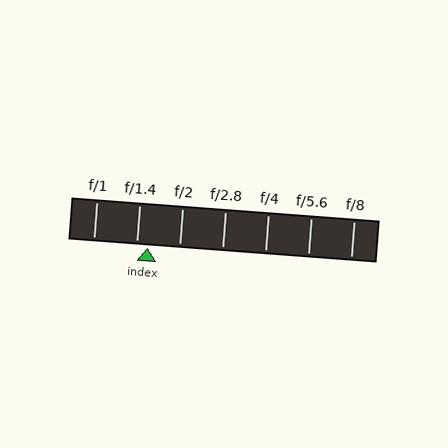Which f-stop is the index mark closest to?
The index mark is closest to f/1.4.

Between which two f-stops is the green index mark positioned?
The index mark is between f/1.4 and f/2.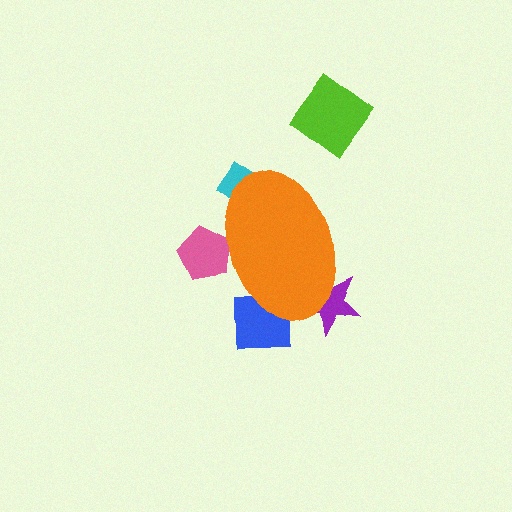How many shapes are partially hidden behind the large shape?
4 shapes are partially hidden.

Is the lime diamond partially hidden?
No, the lime diamond is fully visible.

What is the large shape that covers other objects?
An orange ellipse.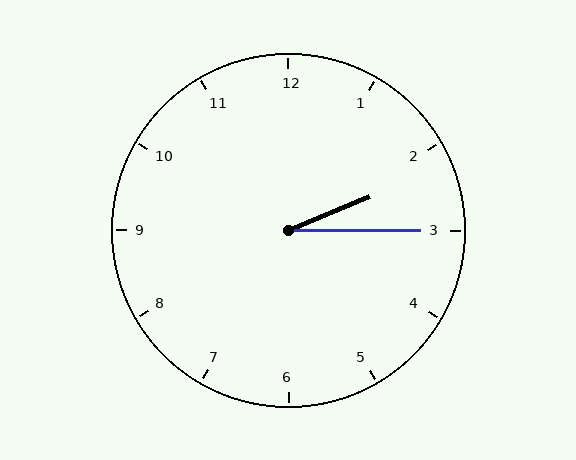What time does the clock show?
2:15.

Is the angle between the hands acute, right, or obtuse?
It is acute.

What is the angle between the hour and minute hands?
Approximately 22 degrees.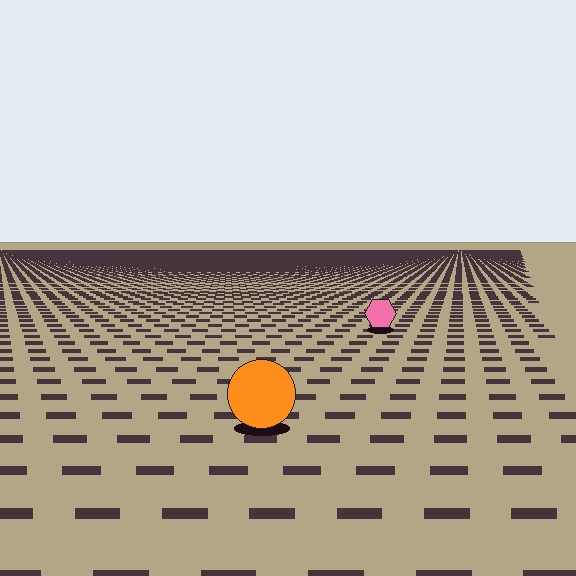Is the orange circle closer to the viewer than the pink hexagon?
Yes. The orange circle is closer — you can tell from the texture gradient: the ground texture is coarser near it.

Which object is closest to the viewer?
The orange circle is closest. The texture marks near it are larger and more spread out.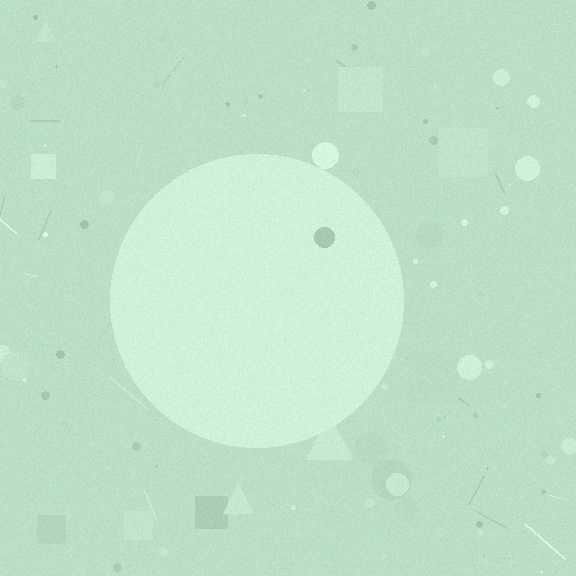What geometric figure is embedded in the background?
A circle is embedded in the background.